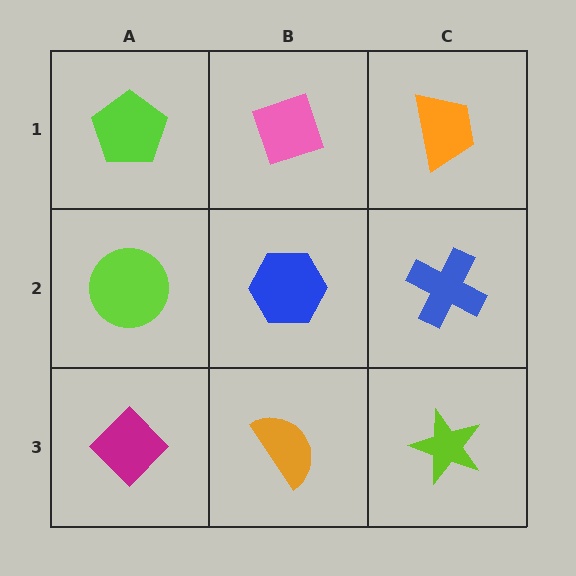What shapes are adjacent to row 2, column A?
A lime pentagon (row 1, column A), a magenta diamond (row 3, column A), a blue hexagon (row 2, column B).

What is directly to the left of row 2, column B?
A lime circle.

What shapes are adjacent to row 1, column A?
A lime circle (row 2, column A), a pink diamond (row 1, column B).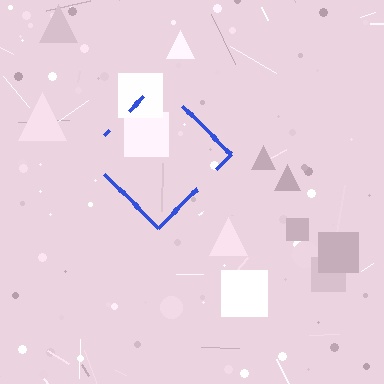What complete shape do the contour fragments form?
The contour fragments form a diamond.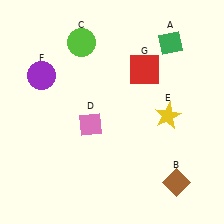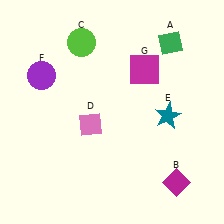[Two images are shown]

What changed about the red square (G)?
In Image 1, G is red. In Image 2, it changed to magenta.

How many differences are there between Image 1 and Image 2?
There are 3 differences between the two images.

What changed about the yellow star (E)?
In Image 1, E is yellow. In Image 2, it changed to teal.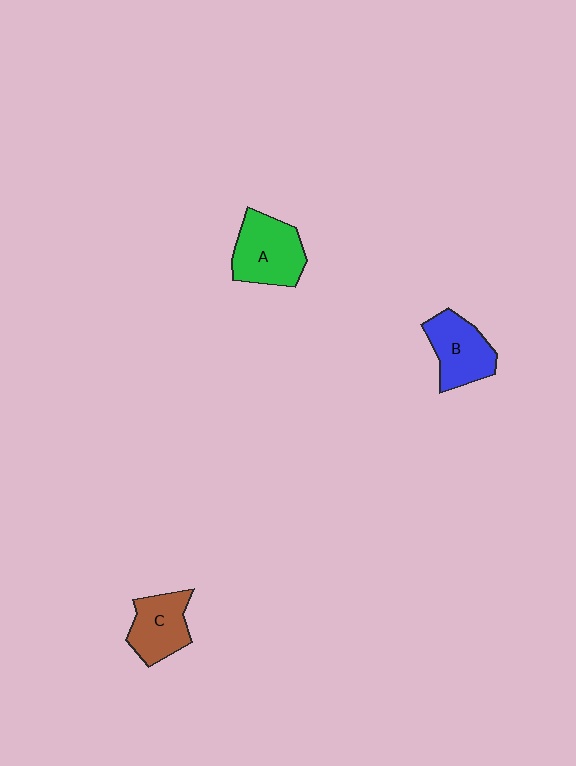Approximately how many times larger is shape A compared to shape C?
Approximately 1.3 times.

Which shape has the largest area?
Shape A (green).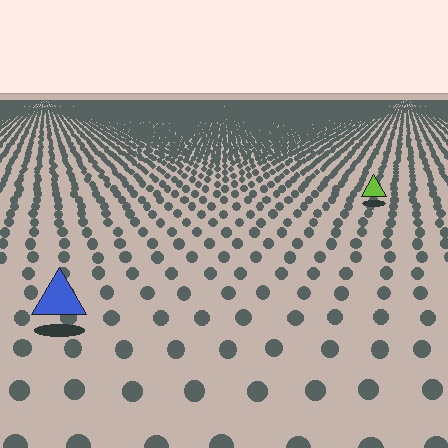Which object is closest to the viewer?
The blue triangle is closest. The texture marks near it are larger and more spread out.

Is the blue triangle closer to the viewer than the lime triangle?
Yes. The blue triangle is closer — you can tell from the texture gradient: the ground texture is coarser near it.